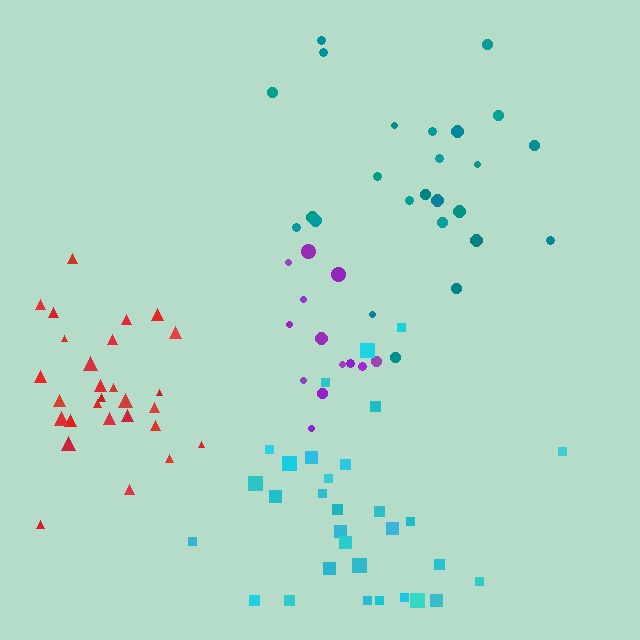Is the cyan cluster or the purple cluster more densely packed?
Cyan.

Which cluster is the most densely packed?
Red.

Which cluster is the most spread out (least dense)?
Teal.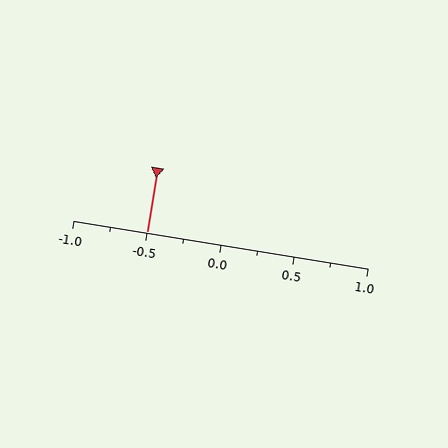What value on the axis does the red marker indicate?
The marker indicates approximately -0.5.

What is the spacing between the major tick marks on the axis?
The major ticks are spaced 0.5 apart.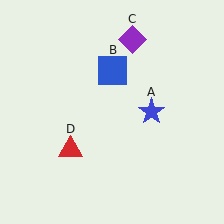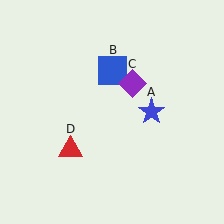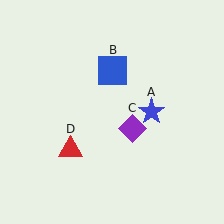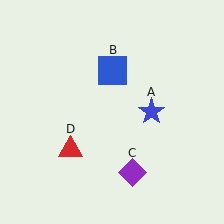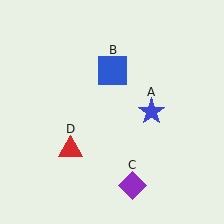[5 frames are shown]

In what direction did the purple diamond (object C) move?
The purple diamond (object C) moved down.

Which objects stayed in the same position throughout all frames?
Blue star (object A) and blue square (object B) and red triangle (object D) remained stationary.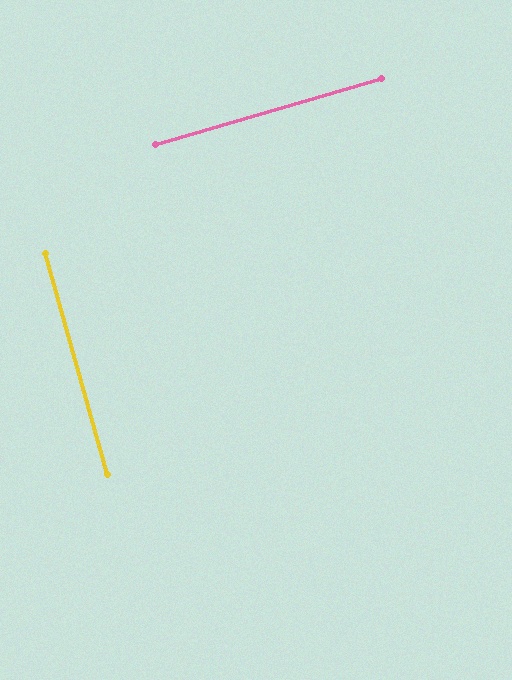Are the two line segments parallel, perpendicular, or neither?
Perpendicular — they meet at approximately 89°.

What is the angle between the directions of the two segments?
Approximately 89 degrees.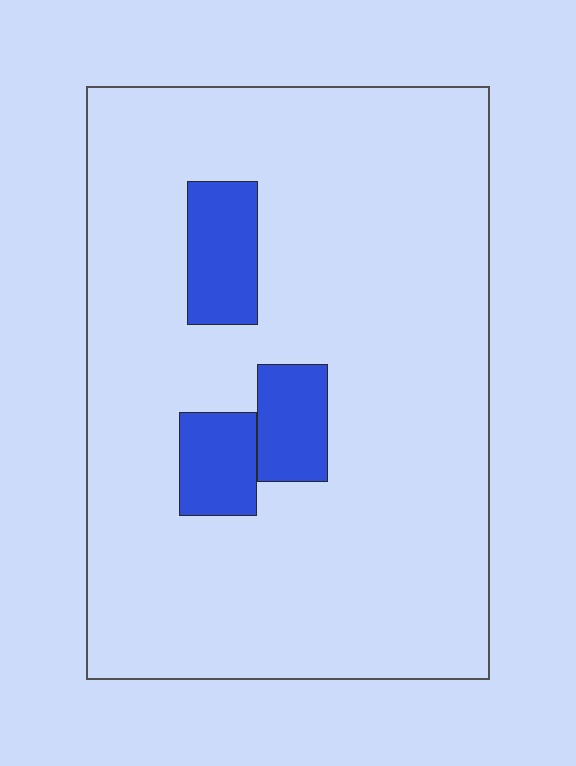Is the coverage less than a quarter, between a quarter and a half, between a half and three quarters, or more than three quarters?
Less than a quarter.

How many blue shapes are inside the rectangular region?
3.